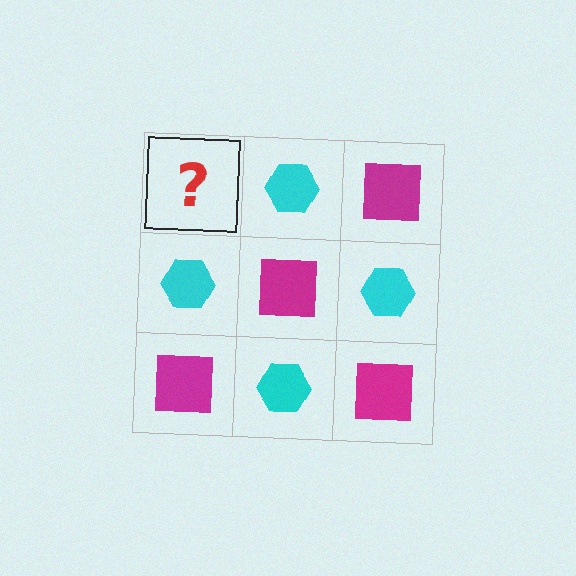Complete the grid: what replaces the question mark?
The question mark should be replaced with a magenta square.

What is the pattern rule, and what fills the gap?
The rule is that it alternates magenta square and cyan hexagon in a checkerboard pattern. The gap should be filled with a magenta square.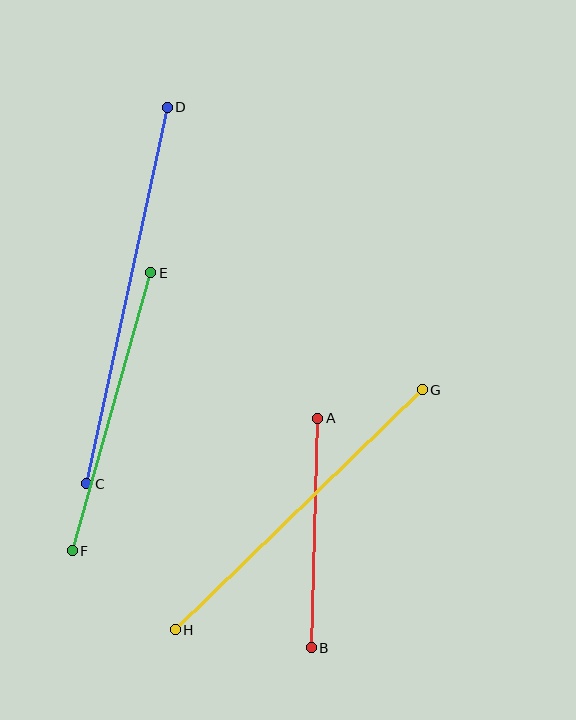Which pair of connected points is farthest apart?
Points C and D are farthest apart.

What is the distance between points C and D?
The distance is approximately 385 pixels.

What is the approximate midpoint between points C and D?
The midpoint is at approximately (127, 295) pixels.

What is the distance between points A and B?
The distance is approximately 230 pixels.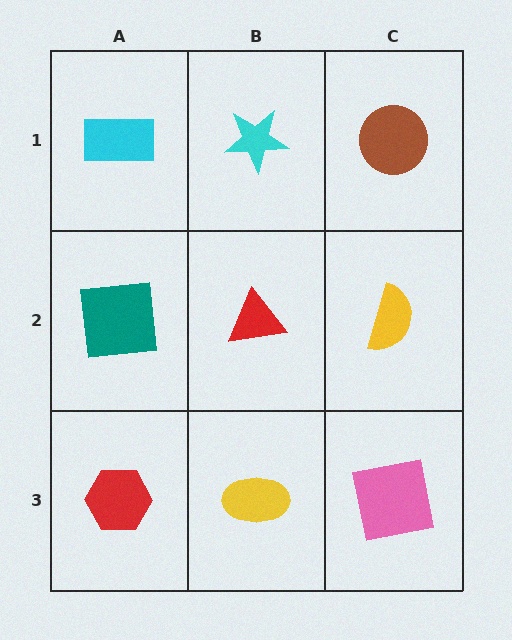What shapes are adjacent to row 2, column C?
A brown circle (row 1, column C), a pink square (row 3, column C), a red triangle (row 2, column B).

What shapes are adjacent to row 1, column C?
A yellow semicircle (row 2, column C), a cyan star (row 1, column B).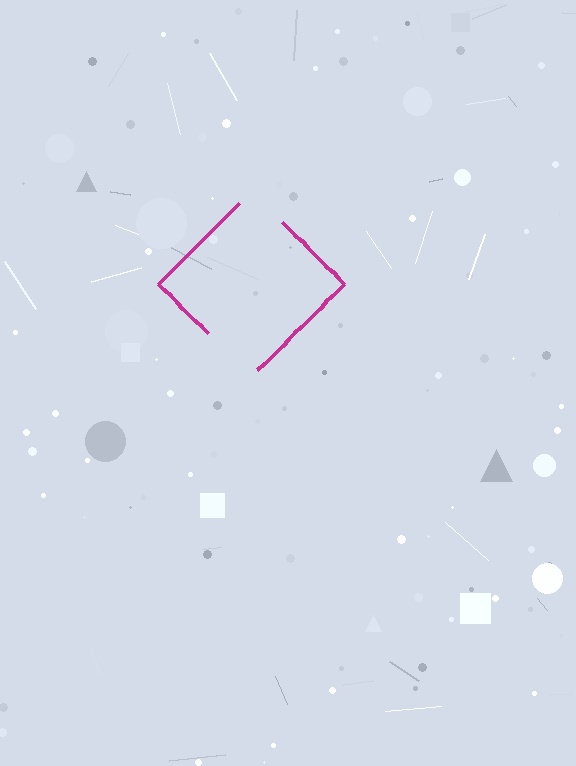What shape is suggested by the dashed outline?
The dashed outline suggests a diamond.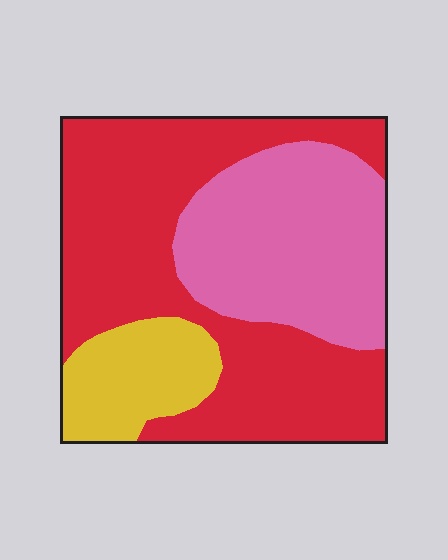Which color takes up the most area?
Red, at roughly 55%.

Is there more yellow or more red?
Red.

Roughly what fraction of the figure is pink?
Pink covers about 30% of the figure.